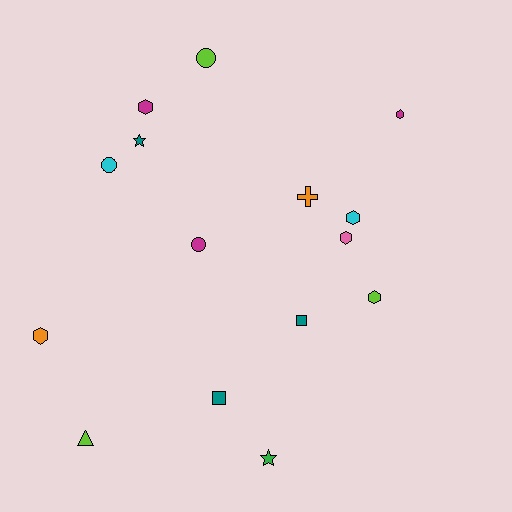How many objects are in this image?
There are 15 objects.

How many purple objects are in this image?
There are no purple objects.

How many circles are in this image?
There are 3 circles.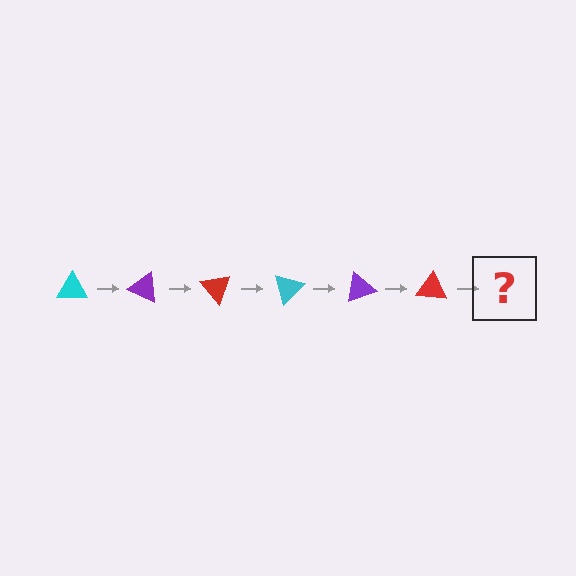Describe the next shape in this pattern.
It should be a cyan triangle, rotated 150 degrees from the start.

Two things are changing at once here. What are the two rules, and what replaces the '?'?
The two rules are that it rotates 25 degrees each step and the color cycles through cyan, purple, and red. The '?' should be a cyan triangle, rotated 150 degrees from the start.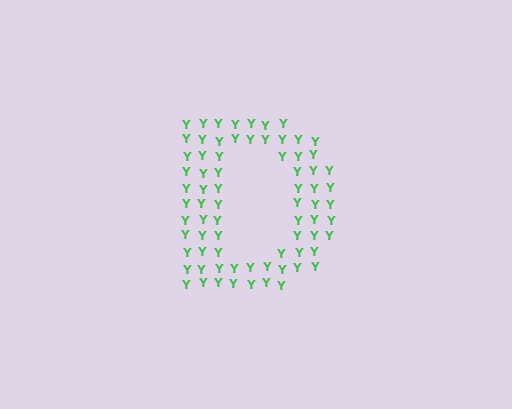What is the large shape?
The large shape is the letter D.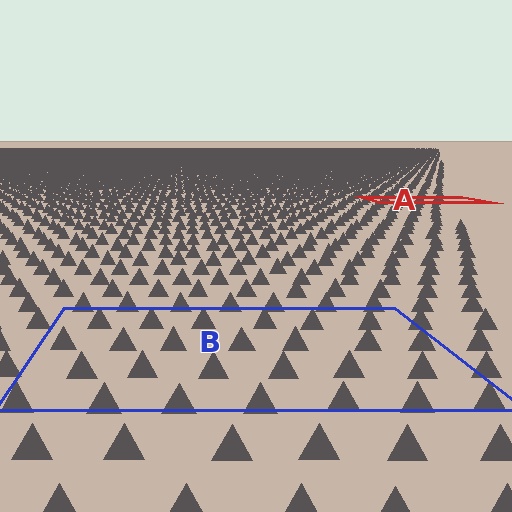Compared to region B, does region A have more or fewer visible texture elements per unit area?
Region A has more texture elements per unit area — they are packed more densely because it is farther away.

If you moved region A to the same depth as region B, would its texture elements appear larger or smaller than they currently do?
They would appear larger. At a closer depth, the same texture elements are projected at a bigger on-screen size.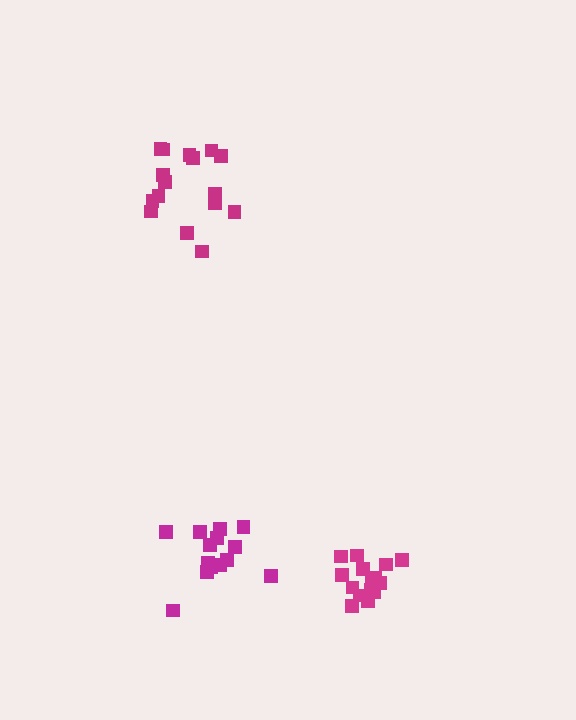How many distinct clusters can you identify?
There are 3 distinct clusters.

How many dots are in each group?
Group 1: 15 dots, Group 2: 14 dots, Group 3: 16 dots (45 total).